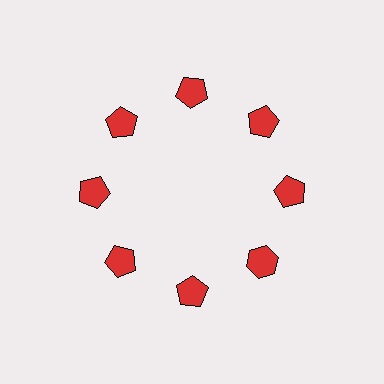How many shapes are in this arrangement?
There are 8 shapes arranged in a ring pattern.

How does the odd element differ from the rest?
It has a different shape: hexagon instead of pentagon.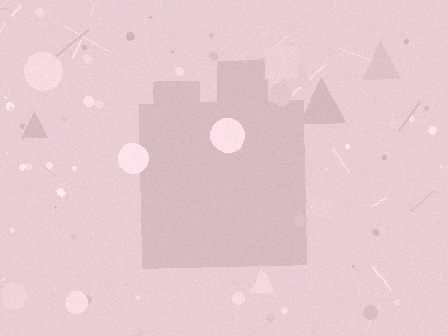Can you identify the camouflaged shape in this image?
The camouflaged shape is a square.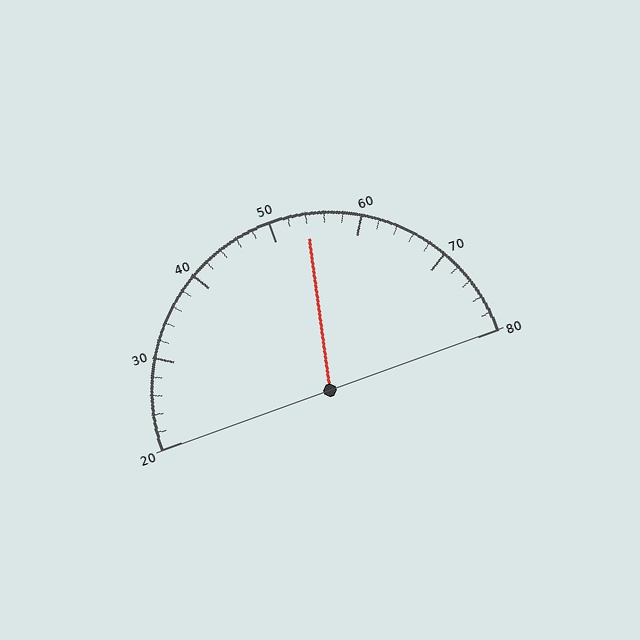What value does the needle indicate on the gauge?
The needle indicates approximately 54.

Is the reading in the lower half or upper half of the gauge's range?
The reading is in the upper half of the range (20 to 80).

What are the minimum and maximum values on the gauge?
The gauge ranges from 20 to 80.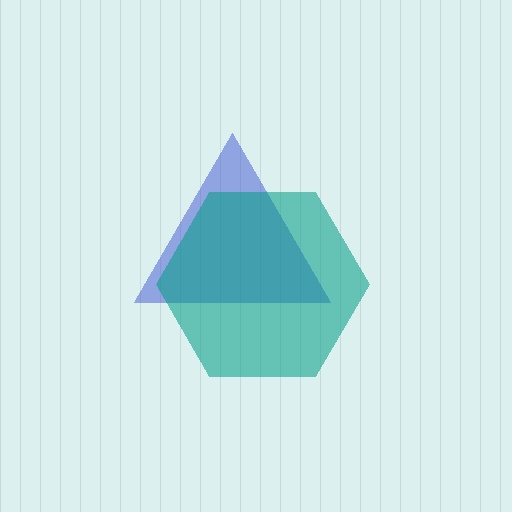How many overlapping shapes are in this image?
There are 2 overlapping shapes in the image.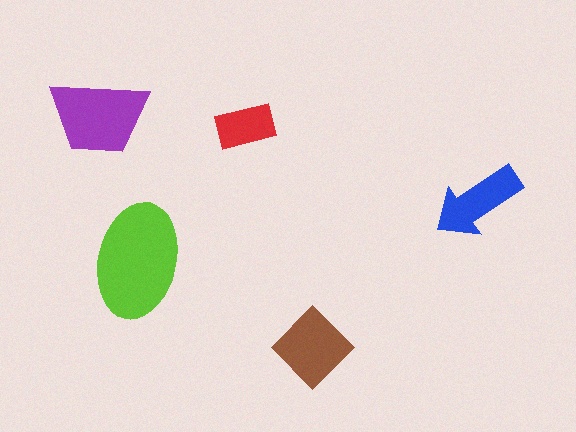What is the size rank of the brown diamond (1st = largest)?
3rd.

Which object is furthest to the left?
The purple trapezoid is leftmost.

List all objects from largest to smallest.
The lime ellipse, the purple trapezoid, the brown diamond, the blue arrow, the red rectangle.